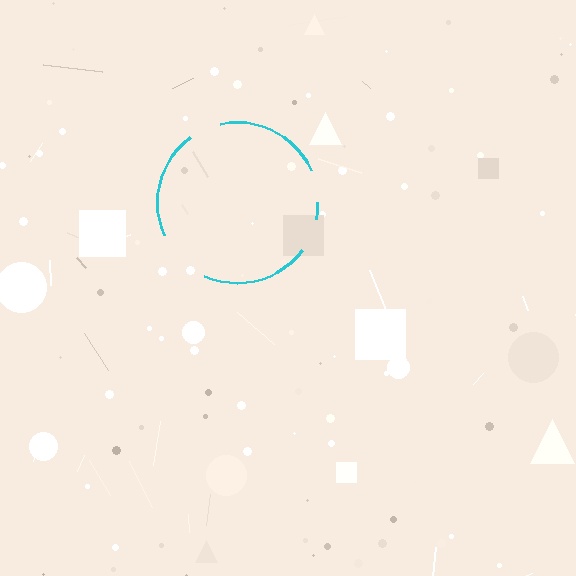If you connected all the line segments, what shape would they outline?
They would outline a circle.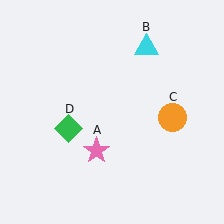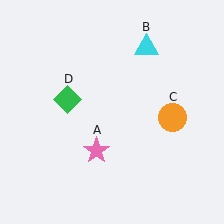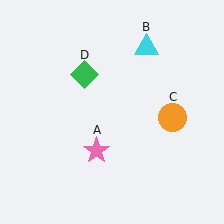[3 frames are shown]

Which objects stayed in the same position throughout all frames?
Pink star (object A) and cyan triangle (object B) and orange circle (object C) remained stationary.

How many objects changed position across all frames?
1 object changed position: green diamond (object D).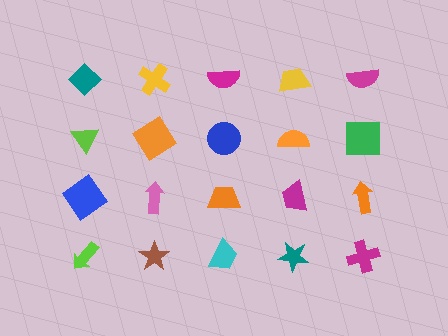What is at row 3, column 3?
An orange trapezoid.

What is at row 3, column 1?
A blue diamond.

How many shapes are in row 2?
5 shapes.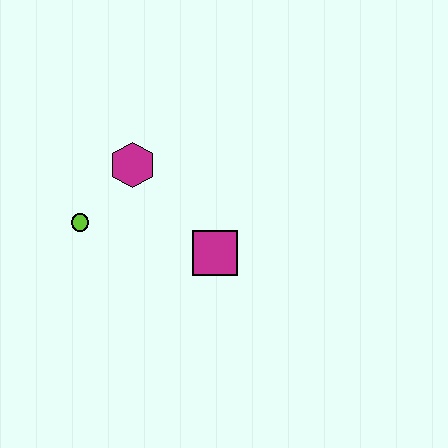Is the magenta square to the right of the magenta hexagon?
Yes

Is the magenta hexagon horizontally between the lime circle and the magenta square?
Yes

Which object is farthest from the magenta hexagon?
The magenta square is farthest from the magenta hexagon.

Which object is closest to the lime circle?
The magenta hexagon is closest to the lime circle.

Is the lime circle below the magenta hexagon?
Yes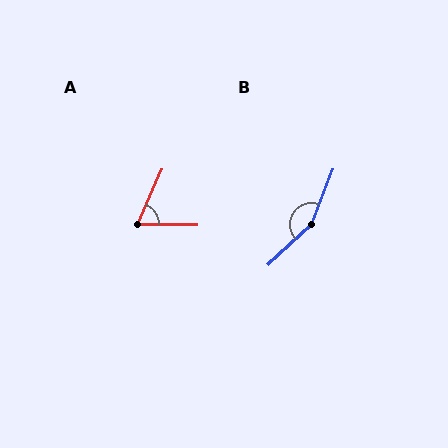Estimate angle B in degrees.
Approximately 154 degrees.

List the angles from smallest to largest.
A (66°), B (154°).